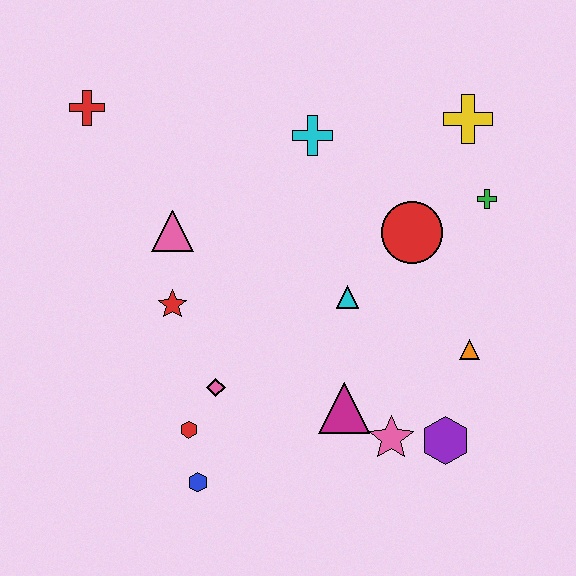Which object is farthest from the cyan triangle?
The red cross is farthest from the cyan triangle.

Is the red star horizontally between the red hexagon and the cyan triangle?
No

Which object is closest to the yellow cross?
The green cross is closest to the yellow cross.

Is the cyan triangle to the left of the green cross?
Yes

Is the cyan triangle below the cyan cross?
Yes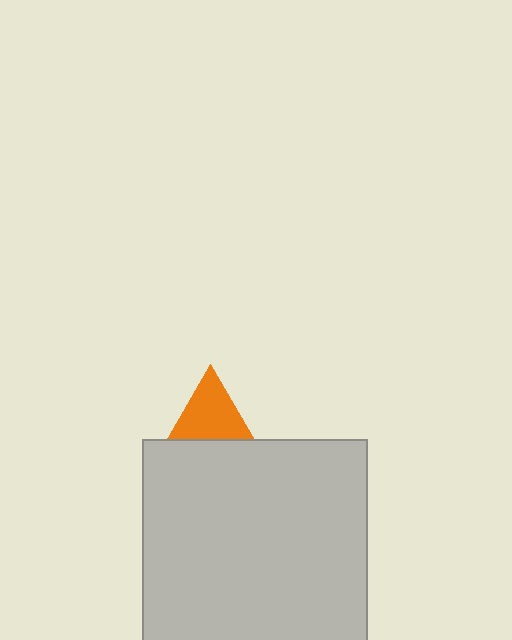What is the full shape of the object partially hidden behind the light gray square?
The partially hidden object is an orange triangle.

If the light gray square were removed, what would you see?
You would see the complete orange triangle.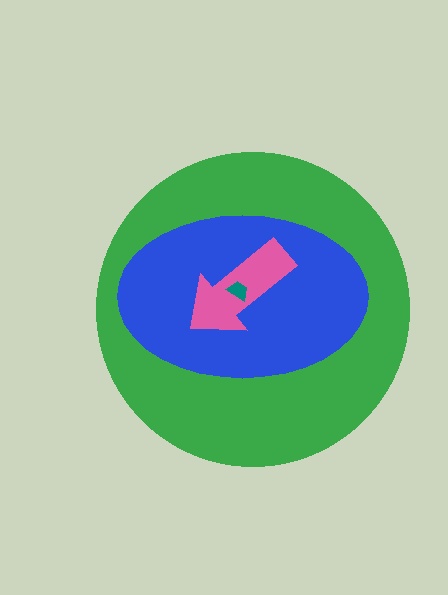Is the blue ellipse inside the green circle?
Yes.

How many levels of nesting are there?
4.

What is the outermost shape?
The green circle.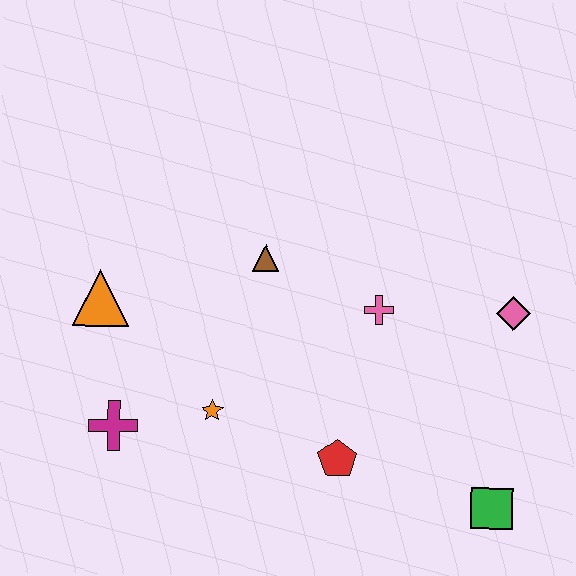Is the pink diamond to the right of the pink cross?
Yes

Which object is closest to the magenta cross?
The orange star is closest to the magenta cross.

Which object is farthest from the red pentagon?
The orange triangle is farthest from the red pentagon.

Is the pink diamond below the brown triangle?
Yes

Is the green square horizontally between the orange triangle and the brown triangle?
No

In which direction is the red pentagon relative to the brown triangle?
The red pentagon is below the brown triangle.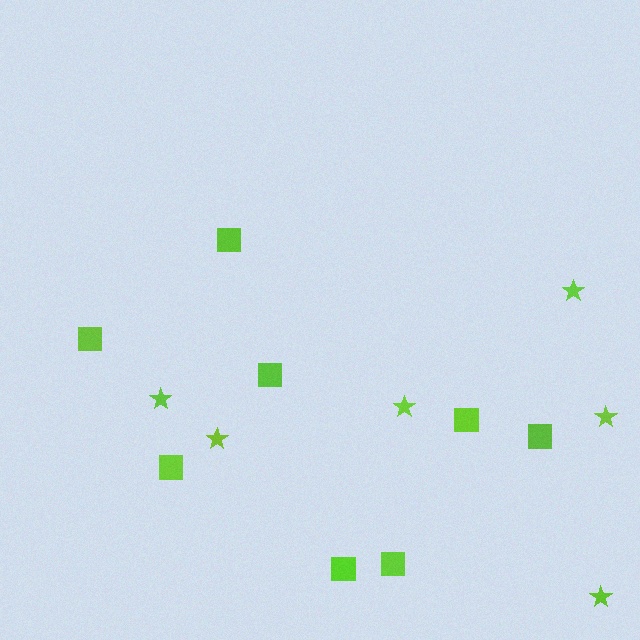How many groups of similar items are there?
There are 2 groups: one group of stars (6) and one group of squares (8).